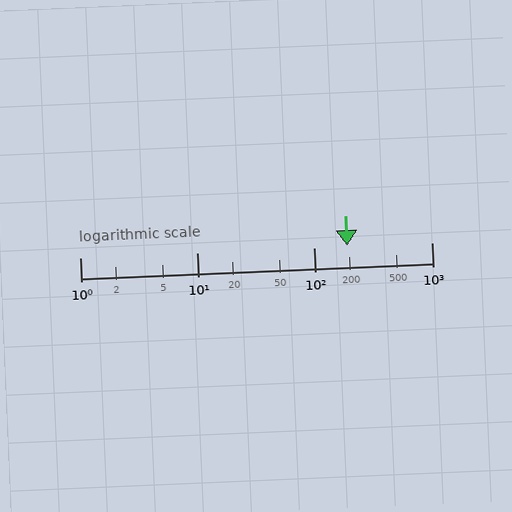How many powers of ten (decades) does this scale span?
The scale spans 3 decades, from 1 to 1000.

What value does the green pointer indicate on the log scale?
The pointer indicates approximately 190.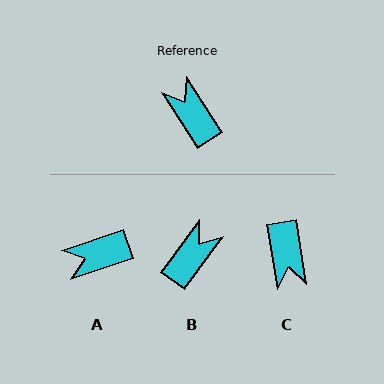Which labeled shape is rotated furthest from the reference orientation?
C, about 157 degrees away.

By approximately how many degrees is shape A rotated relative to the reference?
Approximately 76 degrees counter-clockwise.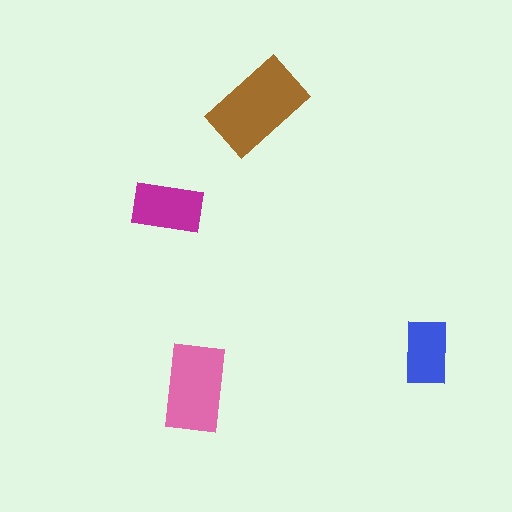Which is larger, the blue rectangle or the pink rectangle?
The pink one.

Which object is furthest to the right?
The blue rectangle is rightmost.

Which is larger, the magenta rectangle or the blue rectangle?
The magenta one.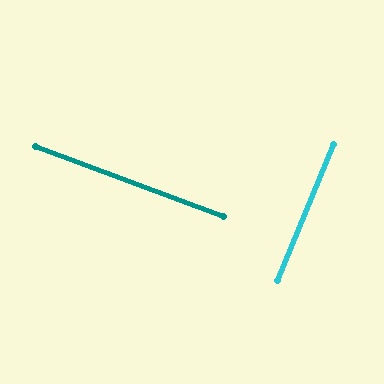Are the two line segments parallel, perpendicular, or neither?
Perpendicular — they meet at approximately 88°.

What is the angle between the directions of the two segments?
Approximately 88 degrees.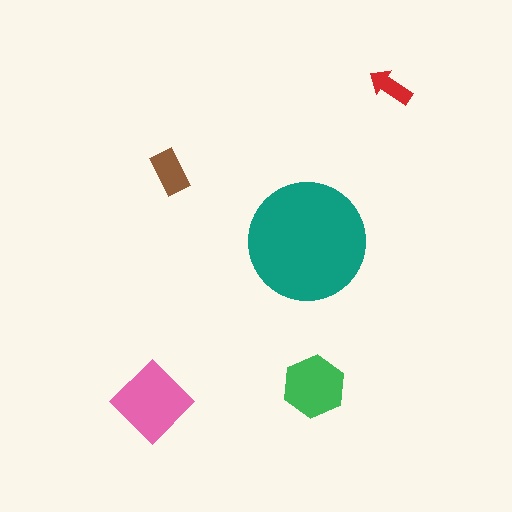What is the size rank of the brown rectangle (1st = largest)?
4th.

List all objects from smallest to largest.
The red arrow, the brown rectangle, the green hexagon, the pink diamond, the teal circle.